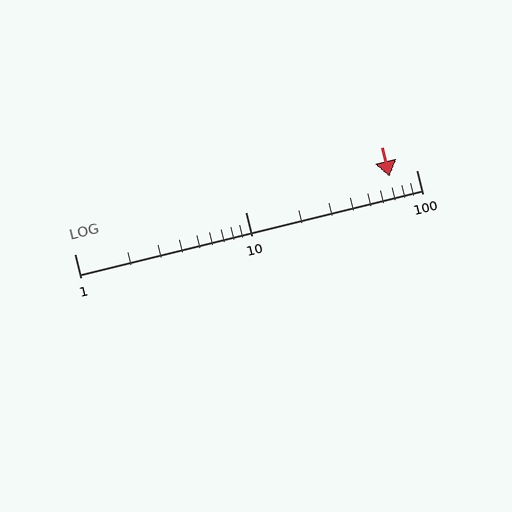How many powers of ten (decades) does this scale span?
The scale spans 2 decades, from 1 to 100.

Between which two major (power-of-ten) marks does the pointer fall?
The pointer is between 10 and 100.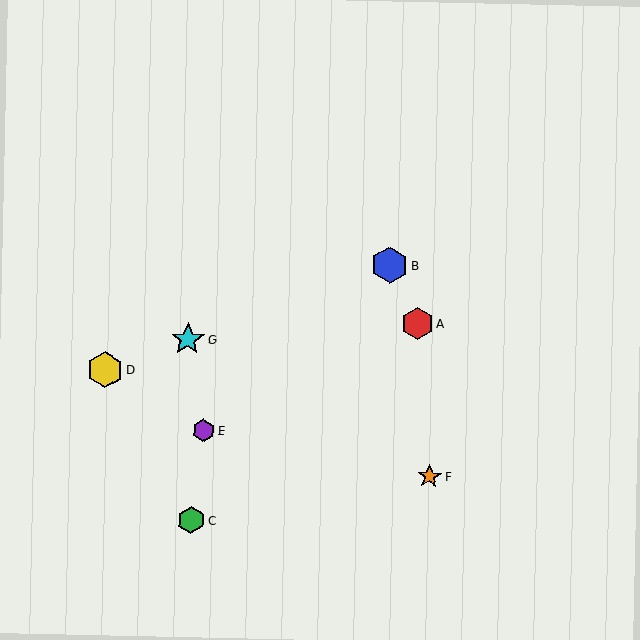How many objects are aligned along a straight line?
3 objects (B, D, G) are aligned along a straight line.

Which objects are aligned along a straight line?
Objects B, D, G are aligned along a straight line.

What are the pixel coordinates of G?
Object G is at (188, 339).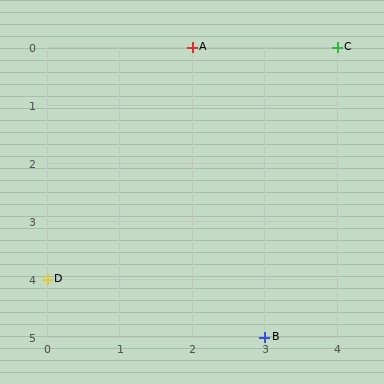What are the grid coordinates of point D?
Point D is at grid coordinates (0, 4).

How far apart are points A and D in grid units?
Points A and D are 2 columns and 4 rows apart (about 4.5 grid units diagonally).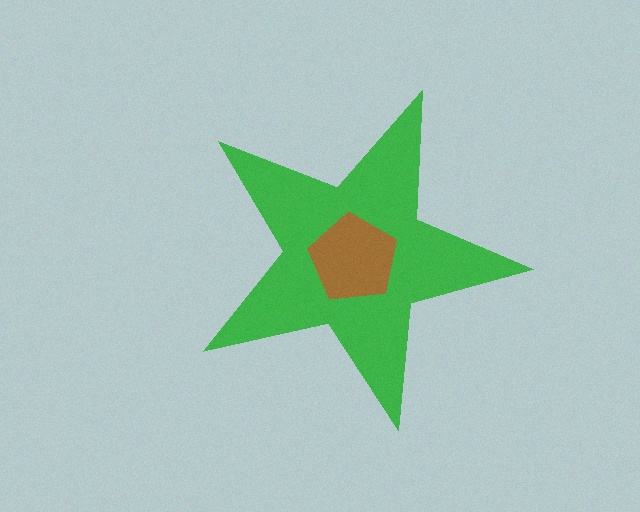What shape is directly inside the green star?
The brown pentagon.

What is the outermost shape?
The green star.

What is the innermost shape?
The brown pentagon.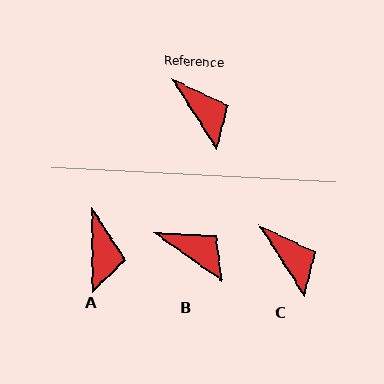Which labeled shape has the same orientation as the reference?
C.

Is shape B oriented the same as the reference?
No, it is off by about 22 degrees.